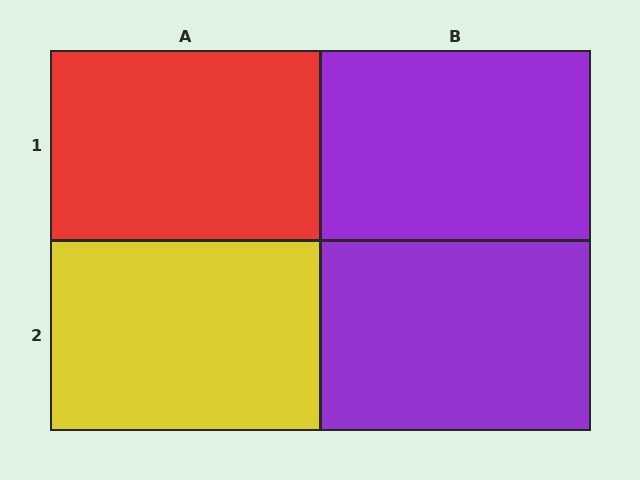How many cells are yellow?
1 cell is yellow.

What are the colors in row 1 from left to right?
Red, purple.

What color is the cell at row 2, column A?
Yellow.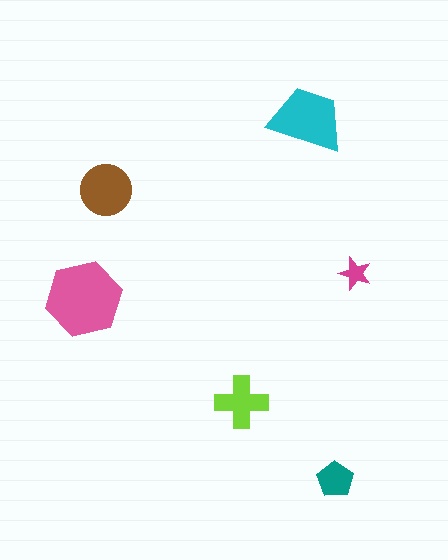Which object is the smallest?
The magenta star.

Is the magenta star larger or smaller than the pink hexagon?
Smaller.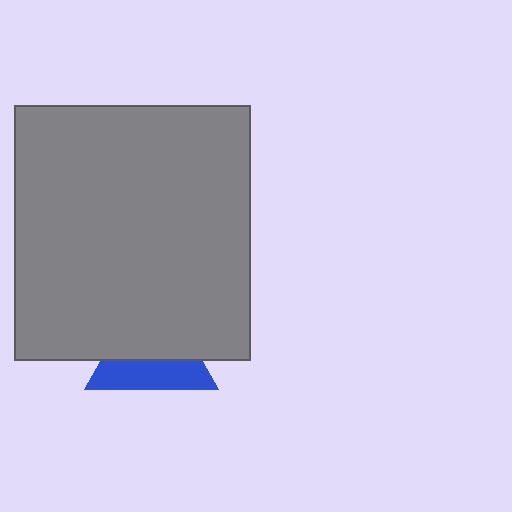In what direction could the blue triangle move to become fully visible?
The blue triangle could move down. That would shift it out from behind the gray rectangle entirely.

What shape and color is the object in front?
The object in front is a gray rectangle.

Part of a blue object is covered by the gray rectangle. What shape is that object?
It is a triangle.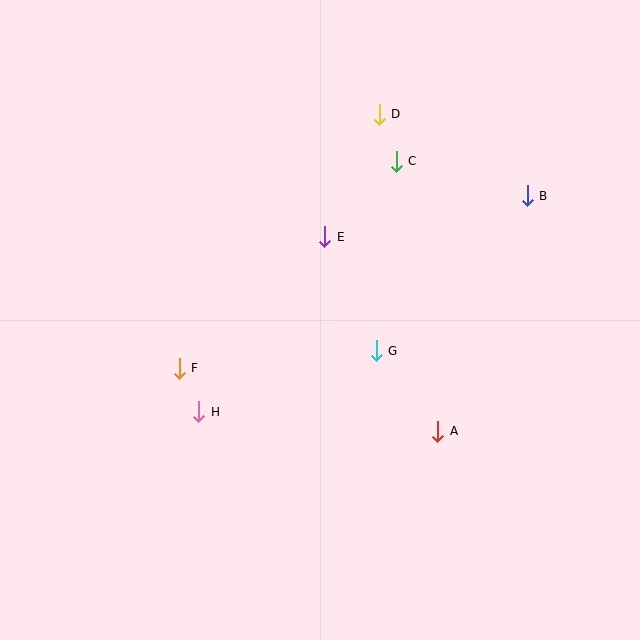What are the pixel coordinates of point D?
Point D is at (379, 114).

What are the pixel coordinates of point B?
Point B is at (527, 196).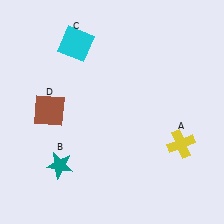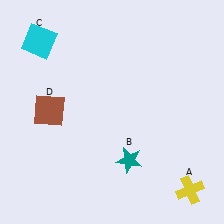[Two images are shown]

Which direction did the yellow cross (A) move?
The yellow cross (A) moved down.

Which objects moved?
The objects that moved are: the yellow cross (A), the teal star (B), the cyan square (C).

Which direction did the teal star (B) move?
The teal star (B) moved right.